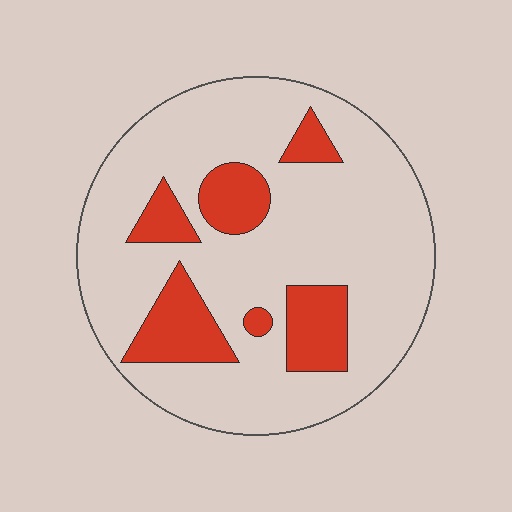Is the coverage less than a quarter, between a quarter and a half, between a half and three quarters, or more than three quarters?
Less than a quarter.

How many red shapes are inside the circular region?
6.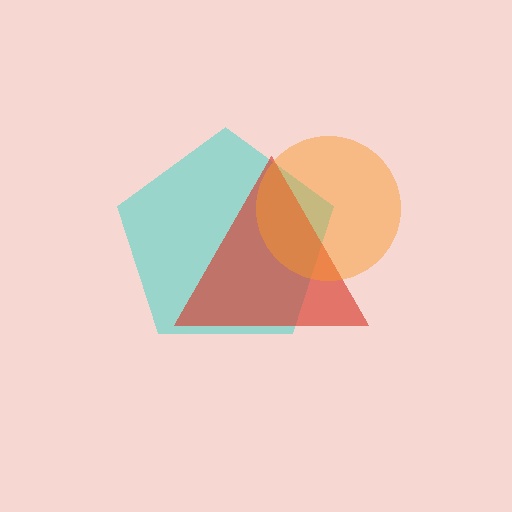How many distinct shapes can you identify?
There are 3 distinct shapes: a cyan pentagon, a red triangle, an orange circle.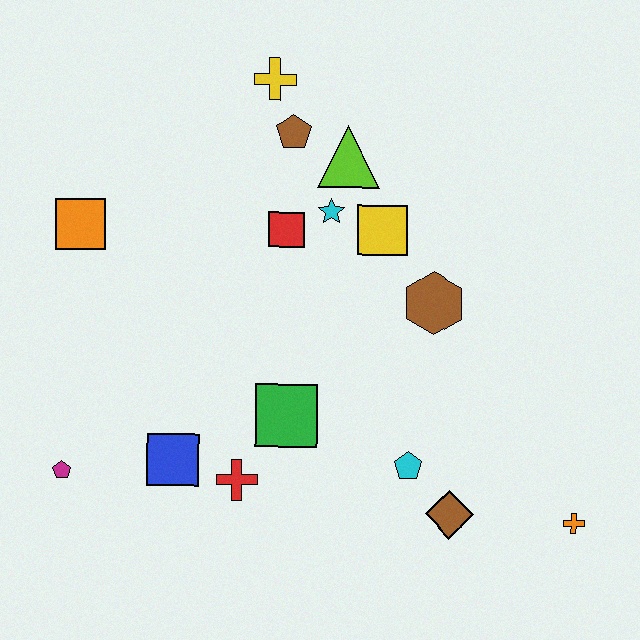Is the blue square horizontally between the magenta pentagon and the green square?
Yes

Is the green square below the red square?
Yes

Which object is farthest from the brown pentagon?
The orange cross is farthest from the brown pentagon.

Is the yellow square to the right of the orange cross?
No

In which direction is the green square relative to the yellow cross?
The green square is below the yellow cross.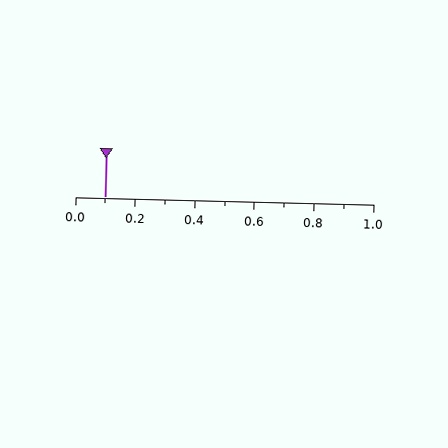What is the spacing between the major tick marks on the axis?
The major ticks are spaced 0.2 apart.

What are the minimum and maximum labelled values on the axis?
The axis runs from 0.0 to 1.0.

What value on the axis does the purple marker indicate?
The marker indicates approximately 0.1.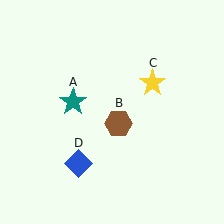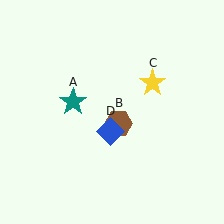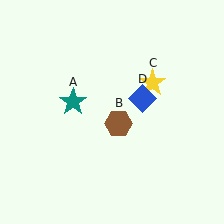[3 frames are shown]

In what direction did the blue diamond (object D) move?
The blue diamond (object D) moved up and to the right.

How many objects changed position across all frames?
1 object changed position: blue diamond (object D).